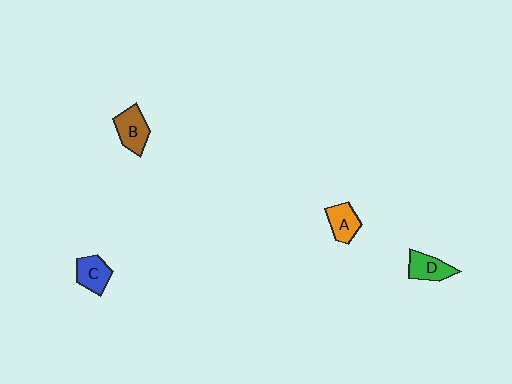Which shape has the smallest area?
Shape A (orange).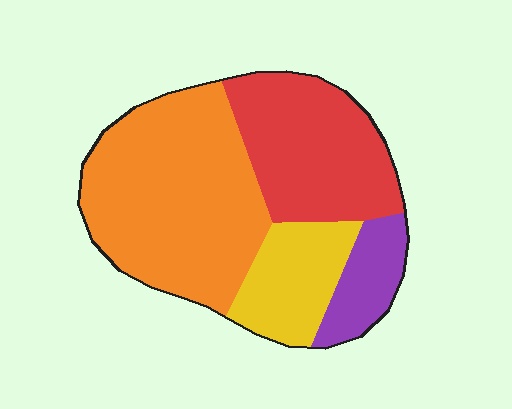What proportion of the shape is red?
Red covers 29% of the shape.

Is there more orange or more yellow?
Orange.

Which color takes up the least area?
Purple, at roughly 10%.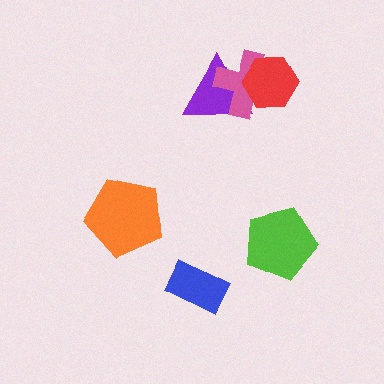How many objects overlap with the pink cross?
2 objects overlap with the pink cross.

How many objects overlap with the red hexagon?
2 objects overlap with the red hexagon.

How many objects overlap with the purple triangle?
2 objects overlap with the purple triangle.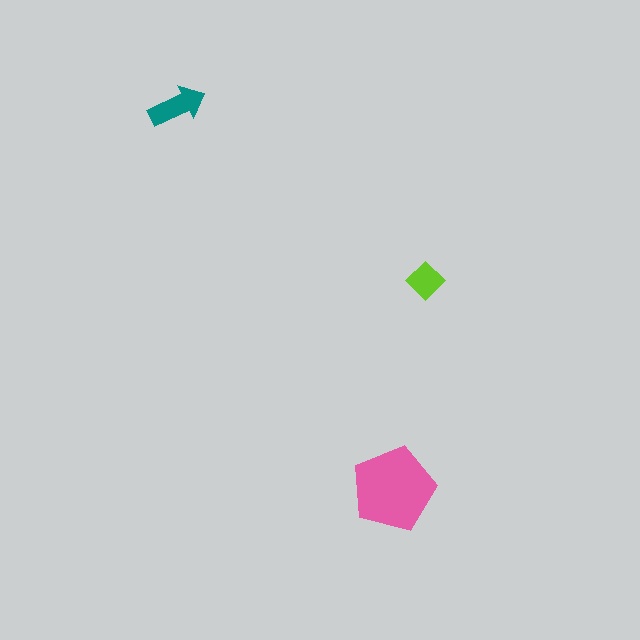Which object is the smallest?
The lime diamond.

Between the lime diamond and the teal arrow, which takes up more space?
The teal arrow.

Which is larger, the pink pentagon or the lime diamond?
The pink pentagon.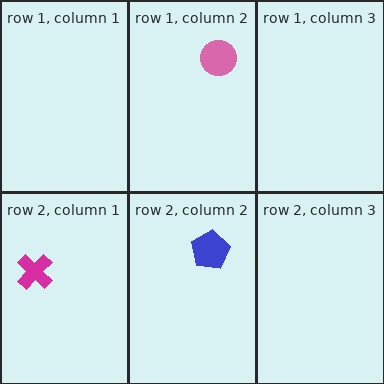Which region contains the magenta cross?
The row 2, column 1 region.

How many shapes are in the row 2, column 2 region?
1.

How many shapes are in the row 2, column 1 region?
1.